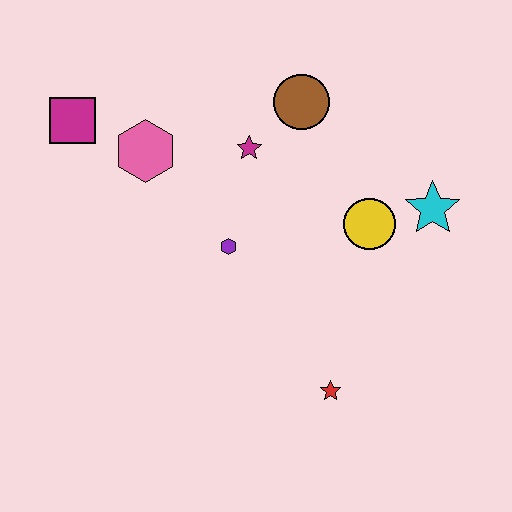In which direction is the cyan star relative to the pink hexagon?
The cyan star is to the right of the pink hexagon.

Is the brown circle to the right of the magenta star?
Yes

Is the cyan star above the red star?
Yes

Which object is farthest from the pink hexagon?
The red star is farthest from the pink hexagon.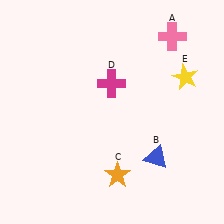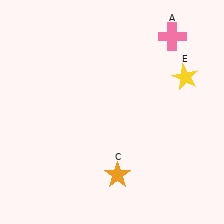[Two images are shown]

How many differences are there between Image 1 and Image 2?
There are 2 differences between the two images.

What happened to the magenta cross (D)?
The magenta cross (D) was removed in Image 2. It was in the top-left area of Image 1.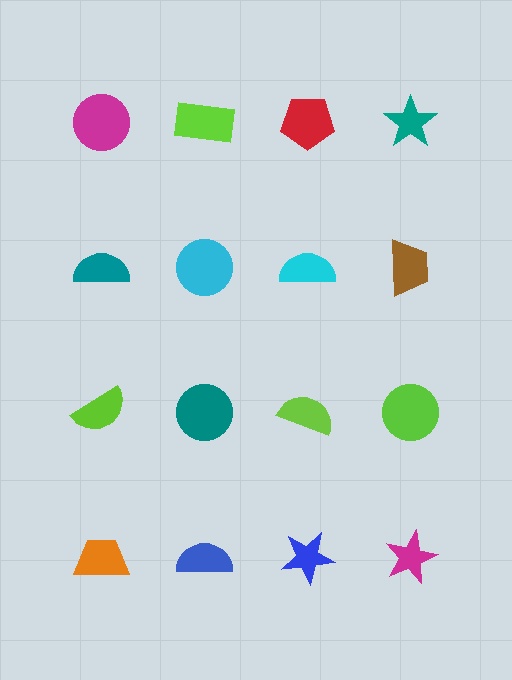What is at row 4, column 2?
A blue semicircle.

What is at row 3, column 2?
A teal circle.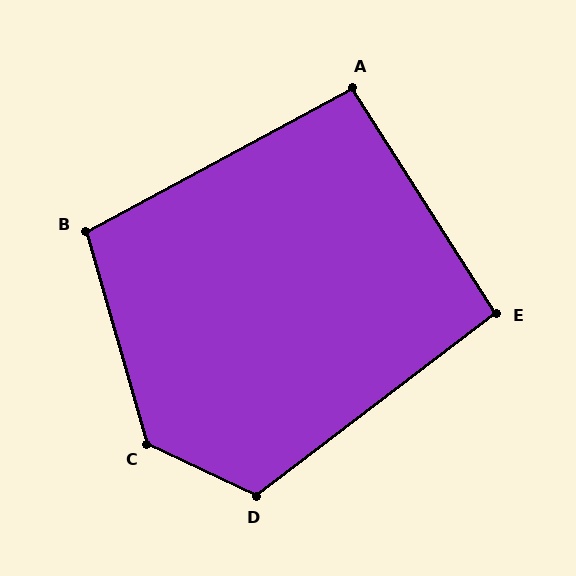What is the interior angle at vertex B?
Approximately 102 degrees (obtuse).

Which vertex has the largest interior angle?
C, at approximately 131 degrees.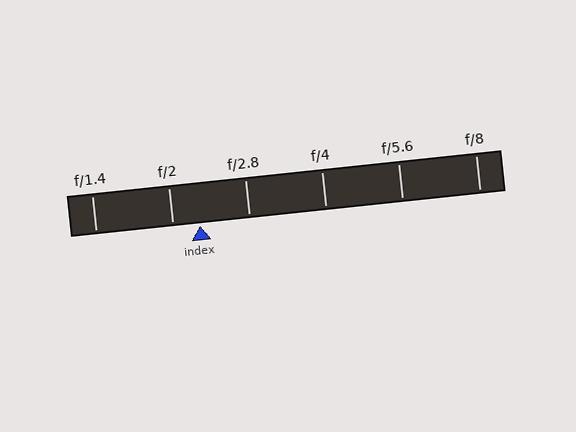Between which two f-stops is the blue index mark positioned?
The index mark is between f/2 and f/2.8.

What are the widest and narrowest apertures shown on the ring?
The widest aperture shown is f/1.4 and the narrowest is f/8.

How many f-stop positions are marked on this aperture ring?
There are 6 f-stop positions marked.